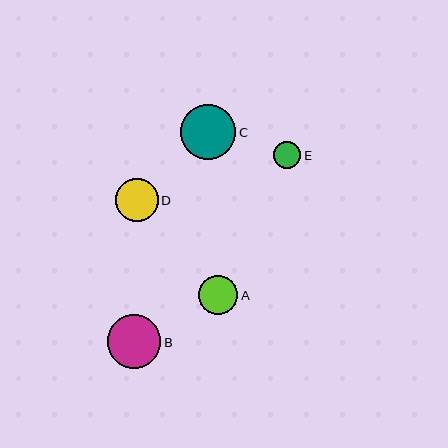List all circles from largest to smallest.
From largest to smallest: C, B, D, A, E.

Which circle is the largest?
Circle C is the largest with a size of approximately 55 pixels.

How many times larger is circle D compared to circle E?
Circle D is approximately 1.6 times the size of circle E.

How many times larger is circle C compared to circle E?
Circle C is approximately 2.1 times the size of circle E.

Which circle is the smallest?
Circle E is the smallest with a size of approximately 27 pixels.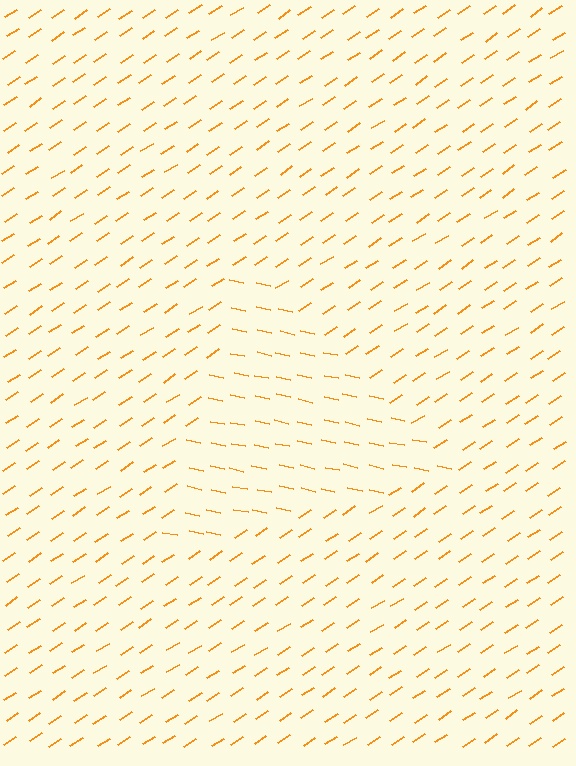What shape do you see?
I see a triangle.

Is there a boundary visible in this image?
Yes, there is a texture boundary formed by a change in line orientation.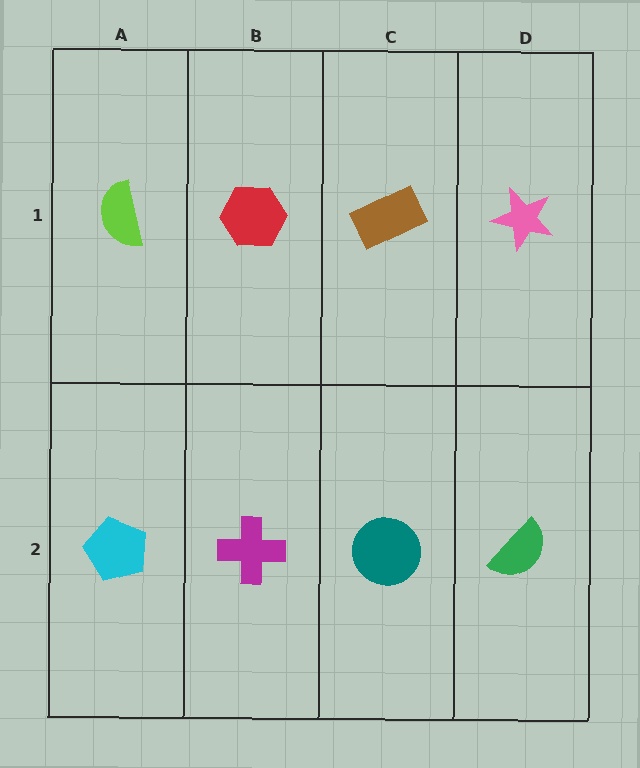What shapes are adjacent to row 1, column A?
A cyan pentagon (row 2, column A), a red hexagon (row 1, column B).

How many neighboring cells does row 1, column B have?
3.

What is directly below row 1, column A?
A cyan pentagon.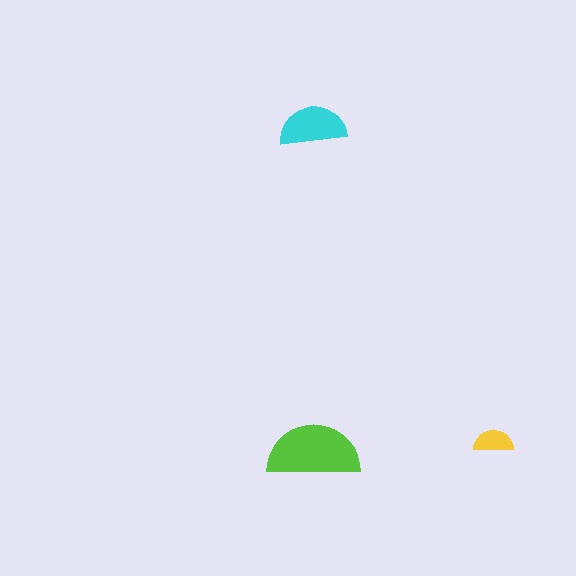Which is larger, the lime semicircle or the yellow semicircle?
The lime one.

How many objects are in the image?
There are 3 objects in the image.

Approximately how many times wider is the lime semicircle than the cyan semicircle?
About 1.5 times wider.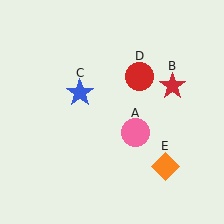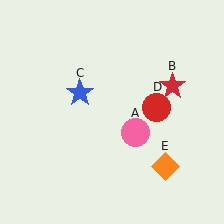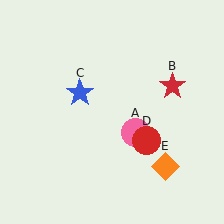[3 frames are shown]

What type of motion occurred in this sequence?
The red circle (object D) rotated clockwise around the center of the scene.